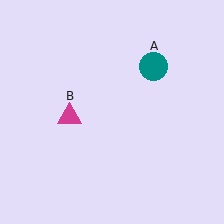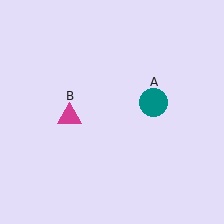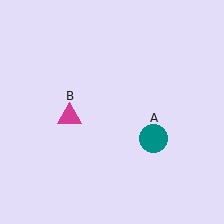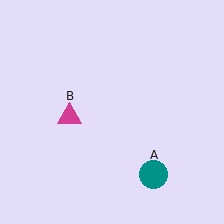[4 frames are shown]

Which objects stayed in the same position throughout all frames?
Magenta triangle (object B) remained stationary.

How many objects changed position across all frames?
1 object changed position: teal circle (object A).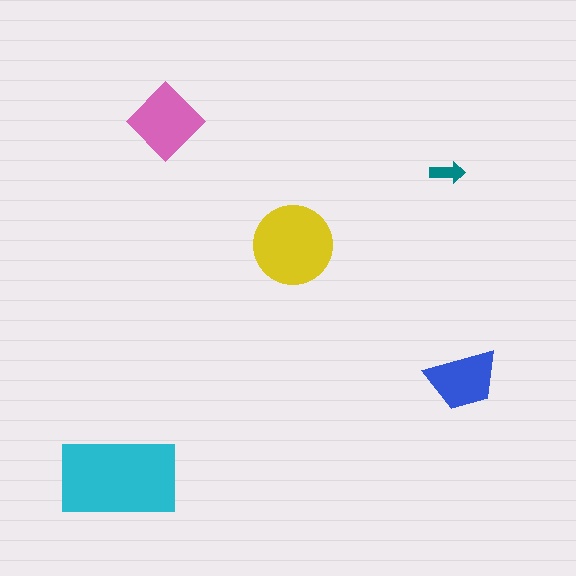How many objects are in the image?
There are 5 objects in the image.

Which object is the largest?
The cyan rectangle.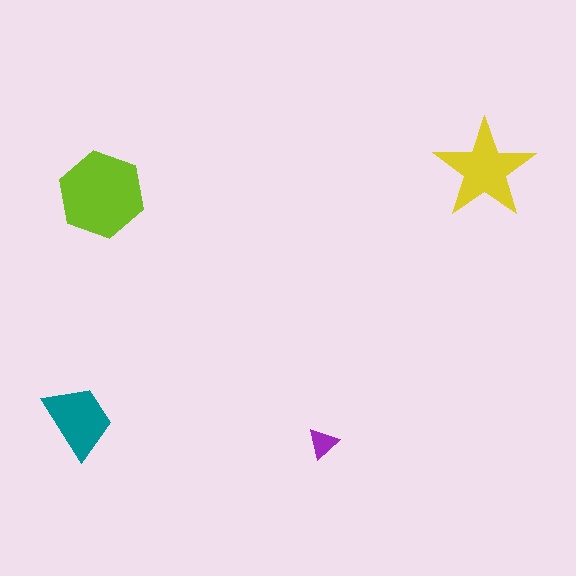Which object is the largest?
The lime hexagon.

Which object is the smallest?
The purple triangle.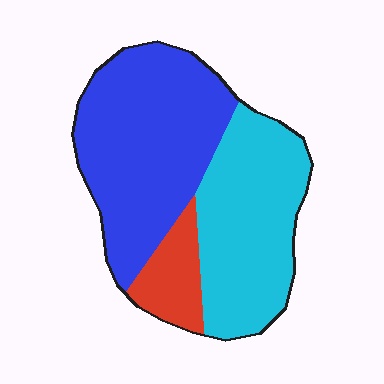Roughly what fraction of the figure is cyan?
Cyan covers roughly 40% of the figure.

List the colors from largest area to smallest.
From largest to smallest: blue, cyan, red.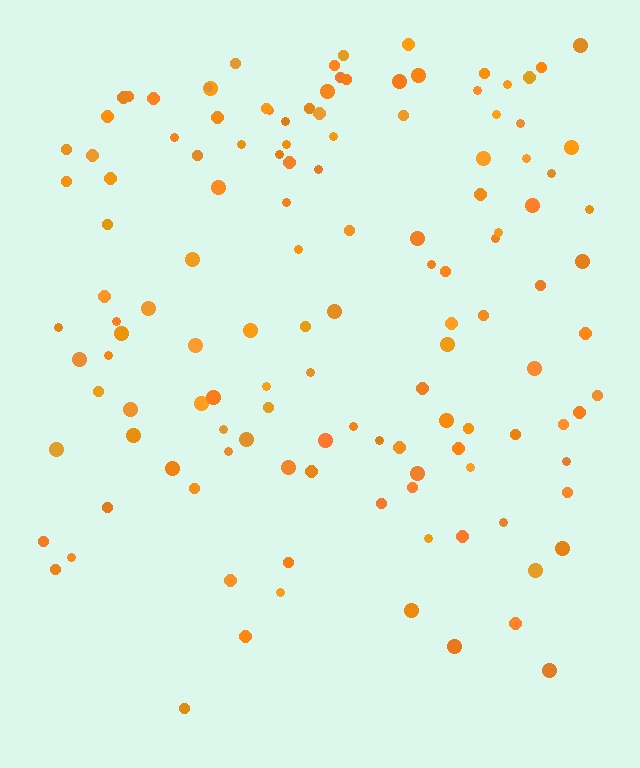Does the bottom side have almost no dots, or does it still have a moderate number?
Still a moderate number, just noticeably fewer than the top.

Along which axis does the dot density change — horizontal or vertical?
Vertical.